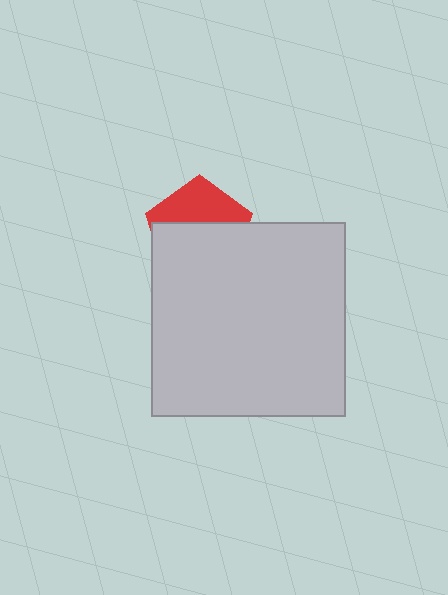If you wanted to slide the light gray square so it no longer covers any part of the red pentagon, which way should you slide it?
Slide it down — that is the most direct way to separate the two shapes.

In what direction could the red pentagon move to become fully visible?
The red pentagon could move up. That would shift it out from behind the light gray square entirely.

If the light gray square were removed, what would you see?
You would see the complete red pentagon.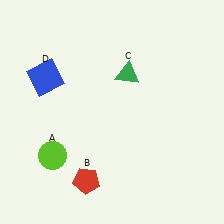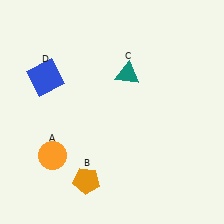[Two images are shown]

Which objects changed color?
A changed from lime to orange. B changed from red to orange. C changed from green to teal.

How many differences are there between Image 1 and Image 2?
There are 3 differences between the two images.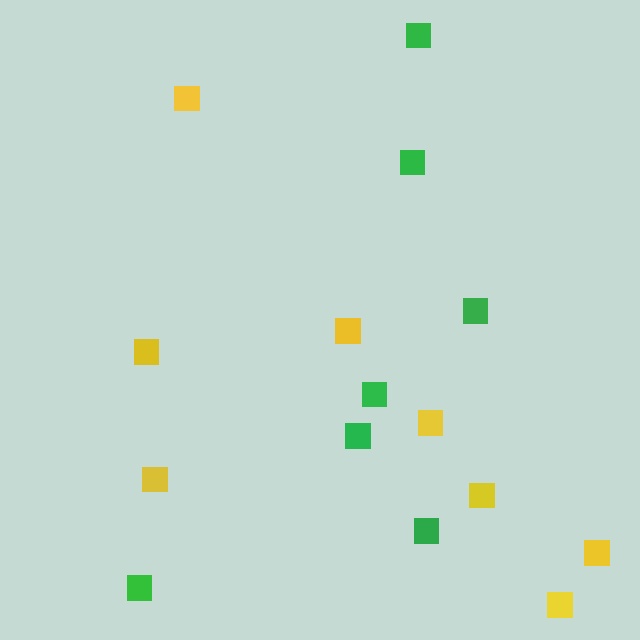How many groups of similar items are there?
There are 2 groups: one group of yellow squares (8) and one group of green squares (7).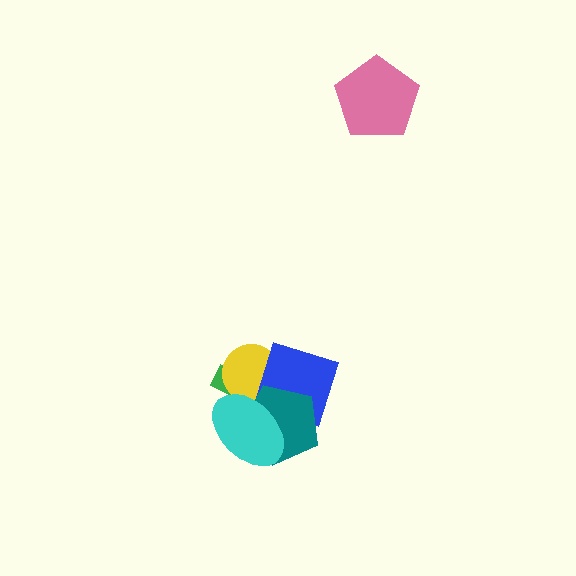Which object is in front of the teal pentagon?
The cyan ellipse is in front of the teal pentagon.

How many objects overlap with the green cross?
4 objects overlap with the green cross.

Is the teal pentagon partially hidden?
Yes, it is partially covered by another shape.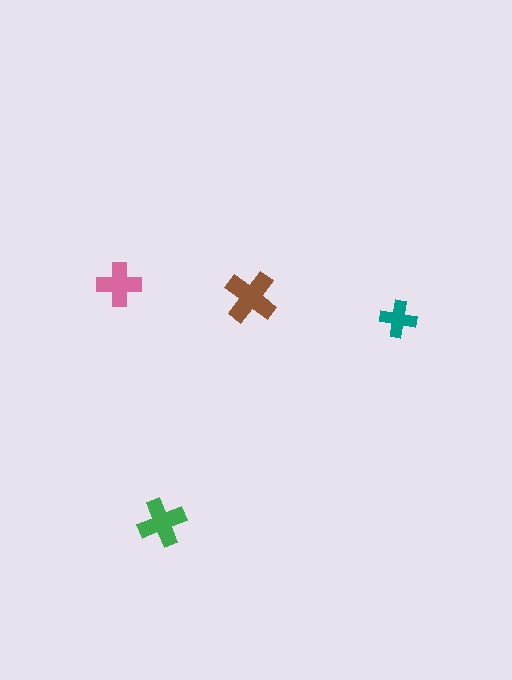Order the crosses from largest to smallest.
the brown one, the green one, the pink one, the teal one.